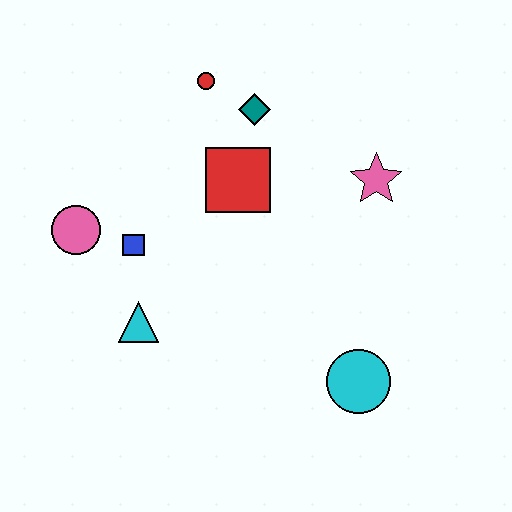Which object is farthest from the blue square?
The cyan circle is farthest from the blue square.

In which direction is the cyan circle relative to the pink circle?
The cyan circle is to the right of the pink circle.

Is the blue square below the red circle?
Yes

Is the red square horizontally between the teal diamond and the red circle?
Yes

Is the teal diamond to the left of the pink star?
Yes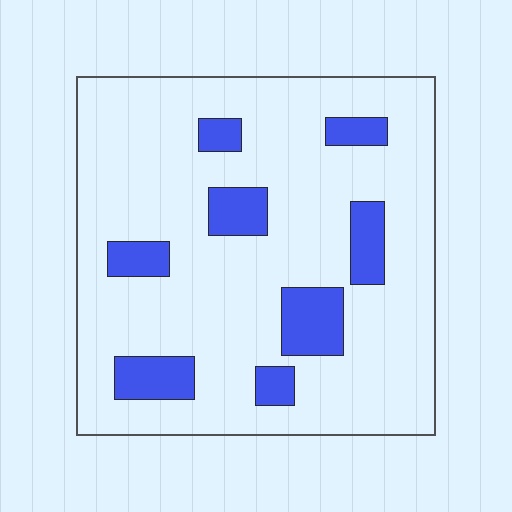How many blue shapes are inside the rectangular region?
8.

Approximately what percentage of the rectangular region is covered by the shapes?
Approximately 15%.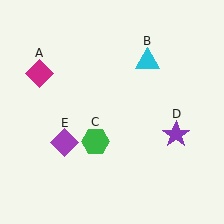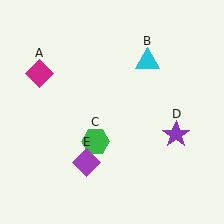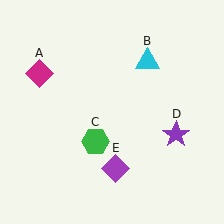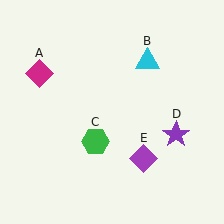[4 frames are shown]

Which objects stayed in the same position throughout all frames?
Magenta diamond (object A) and cyan triangle (object B) and green hexagon (object C) and purple star (object D) remained stationary.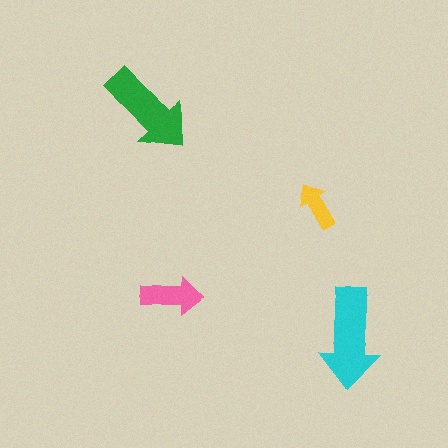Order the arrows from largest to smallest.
the cyan one, the green one, the pink one, the yellow one.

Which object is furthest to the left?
The green arrow is leftmost.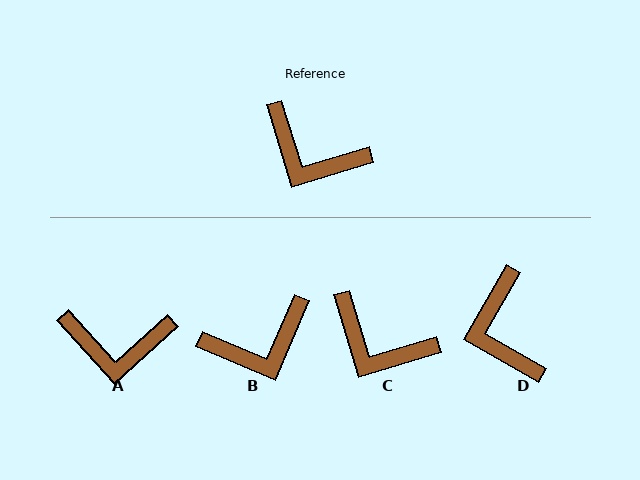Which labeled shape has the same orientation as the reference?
C.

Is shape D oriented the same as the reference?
No, it is off by about 47 degrees.